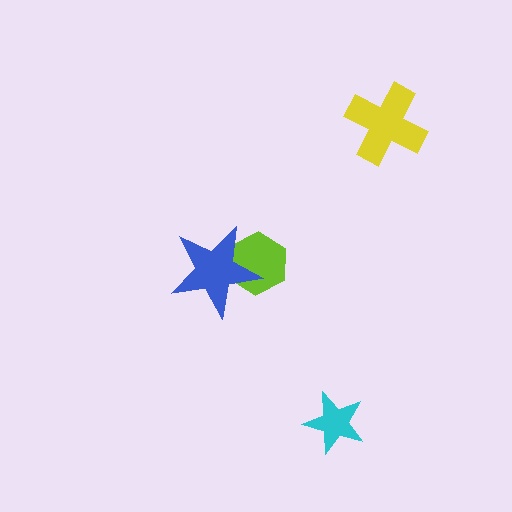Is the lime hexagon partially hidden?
Yes, it is partially covered by another shape.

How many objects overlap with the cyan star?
0 objects overlap with the cyan star.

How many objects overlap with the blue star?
1 object overlaps with the blue star.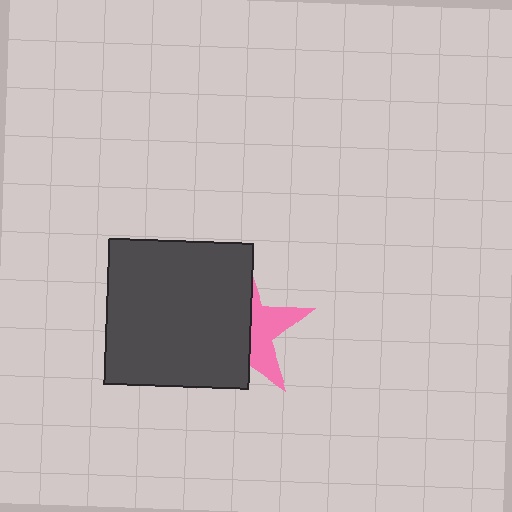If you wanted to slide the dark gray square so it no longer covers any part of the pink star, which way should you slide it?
Slide it left — that is the most direct way to separate the two shapes.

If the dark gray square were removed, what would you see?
You would see the complete pink star.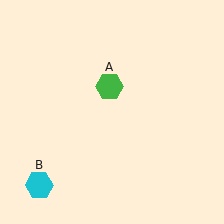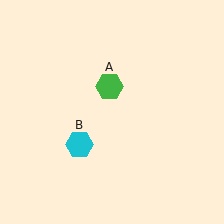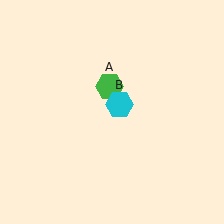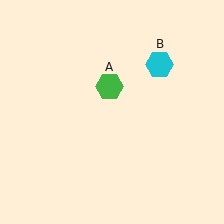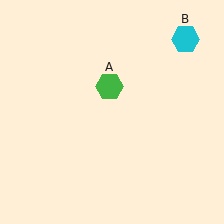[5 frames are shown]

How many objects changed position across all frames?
1 object changed position: cyan hexagon (object B).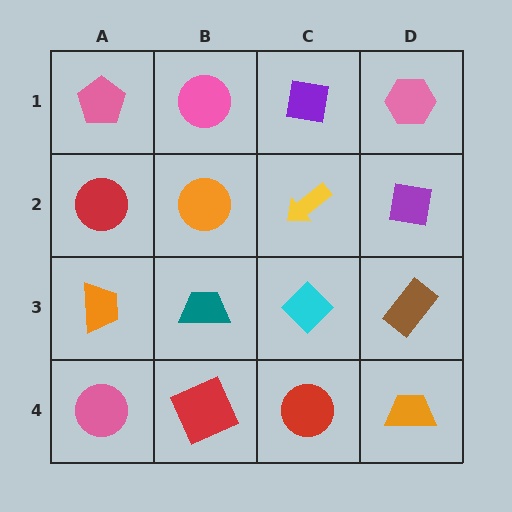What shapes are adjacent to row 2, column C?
A purple square (row 1, column C), a cyan diamond (row 3, column C), an orange circle (row 2, column B), a purple square (row 2, column D).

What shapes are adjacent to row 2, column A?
A pink pentagon (row 1, column A), an orange trapezoid (row 3, column A), an orange circle (row 2, column B).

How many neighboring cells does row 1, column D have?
2.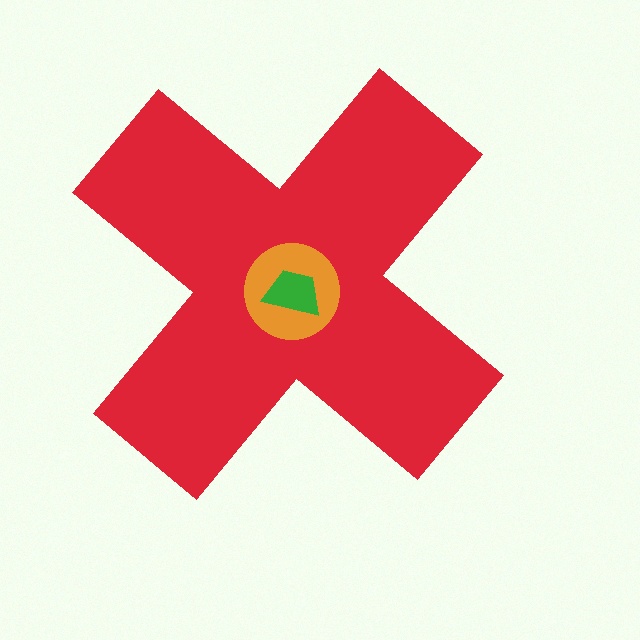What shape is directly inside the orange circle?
The green trapezoid.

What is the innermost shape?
The green trapezoid.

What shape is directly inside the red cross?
The orange circle.